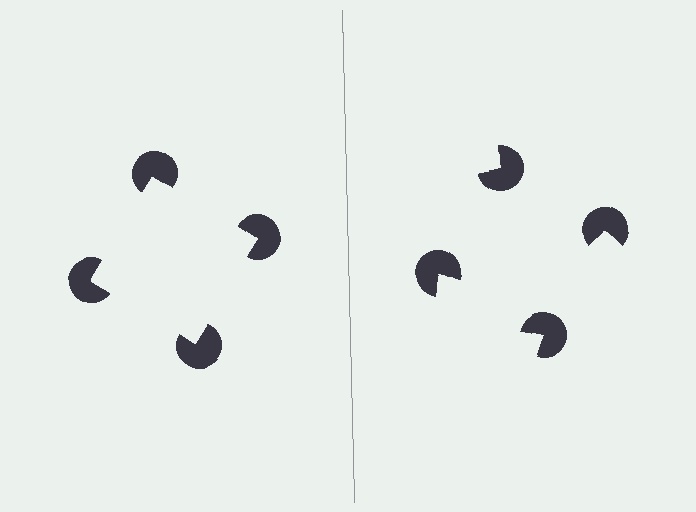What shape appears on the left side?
An illusory square.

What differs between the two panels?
The pac-man discs are positioned identically on both sides; only the wedge orientations differ. On the left they align to a square; on the right they are misaligned.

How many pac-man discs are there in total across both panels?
8 — 4 on each side.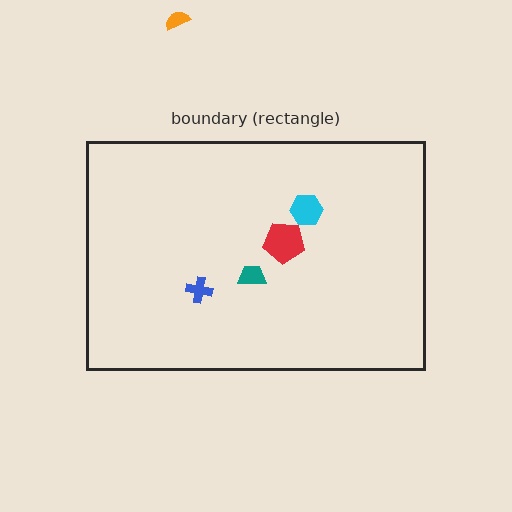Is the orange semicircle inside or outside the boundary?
Outside.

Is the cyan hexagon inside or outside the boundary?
Inside.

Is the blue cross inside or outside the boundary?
Inside.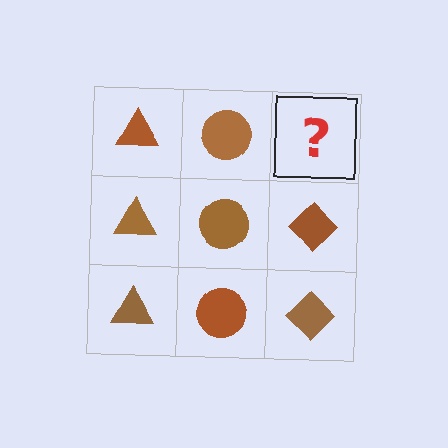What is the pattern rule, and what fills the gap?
The rule is that each column has a consistent shape. The gap should be filled with a brown diamond.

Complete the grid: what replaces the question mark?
The question mark should be replaced with a brown diamond.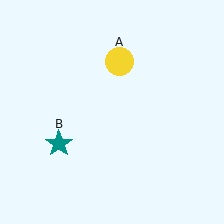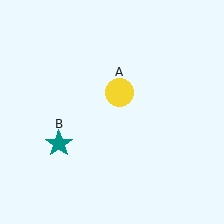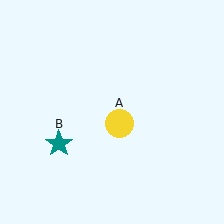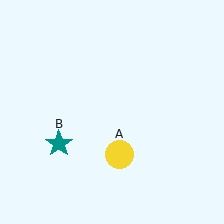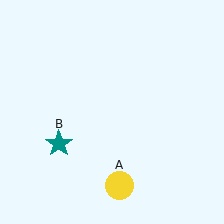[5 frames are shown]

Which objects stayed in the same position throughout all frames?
Teal star (object B) remained stationary.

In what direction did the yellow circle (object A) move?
The yellow circle (object A) moved down.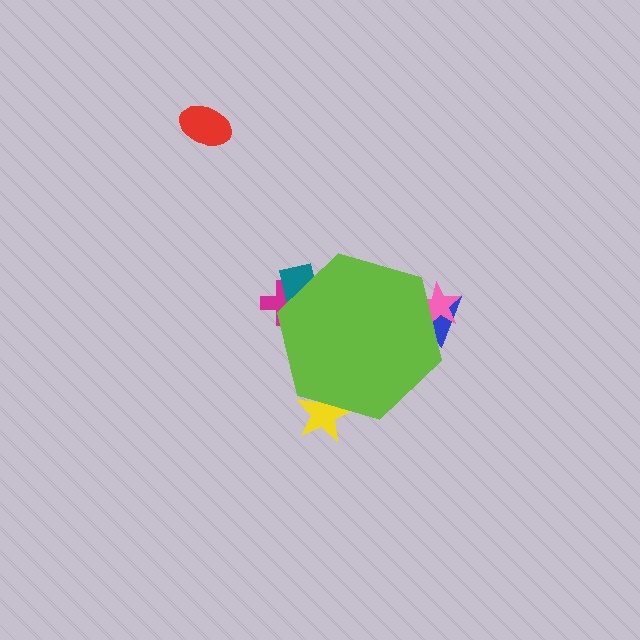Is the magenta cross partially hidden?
Yes, the magenta cross is partially hidden behind the lime hexagon.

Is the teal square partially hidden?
Yes, the teal square is partially hidden behind the lime hexagon.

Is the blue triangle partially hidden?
Yes, the blue triangle is partially hidden behind the lime hexagon.